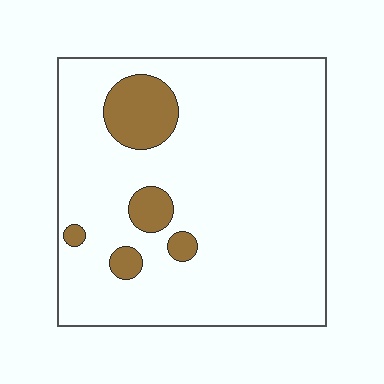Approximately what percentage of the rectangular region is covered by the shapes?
Approximately 10%.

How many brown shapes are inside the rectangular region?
5.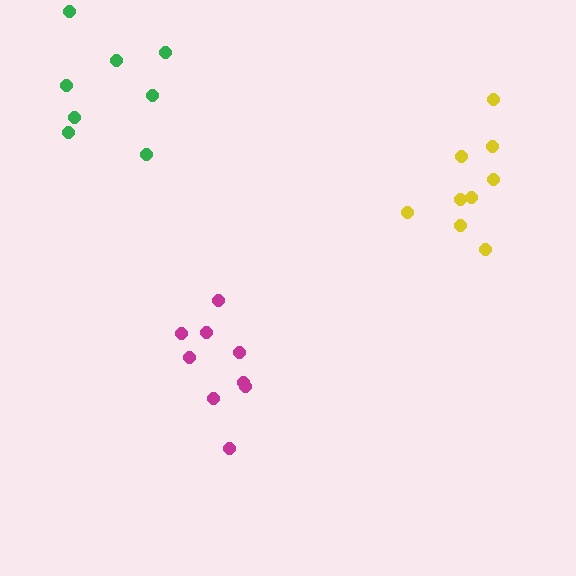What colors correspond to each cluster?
The clusters are colored: green, magenta, yellow.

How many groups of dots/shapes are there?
There are 3 groups.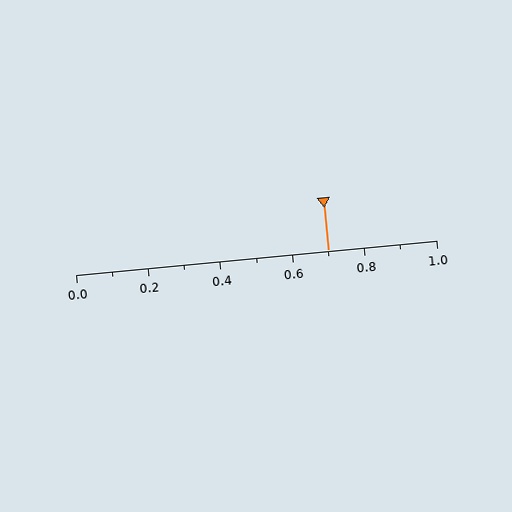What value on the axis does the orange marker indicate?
The marker indicates approximately 0.7.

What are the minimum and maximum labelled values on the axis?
The axis runs from 0.0 to 1.0.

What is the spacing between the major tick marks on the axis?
The major ticks are spaced 0.2 apart.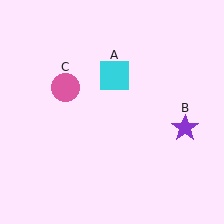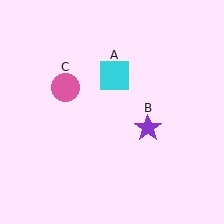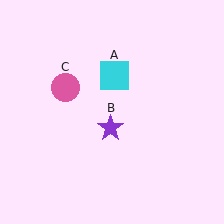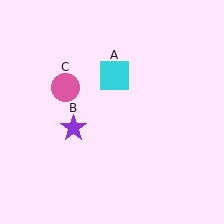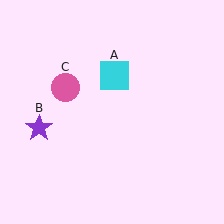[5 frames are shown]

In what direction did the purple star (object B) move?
The purple star (object B) moved left.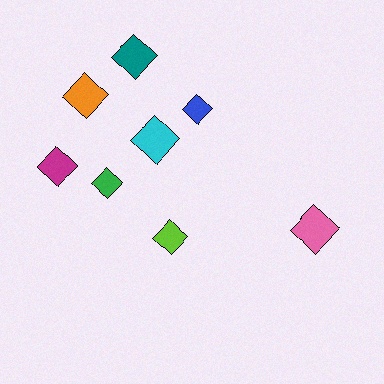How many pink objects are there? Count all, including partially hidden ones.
There is 1 pink object.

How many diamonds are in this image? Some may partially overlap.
There are 8 diamonds.